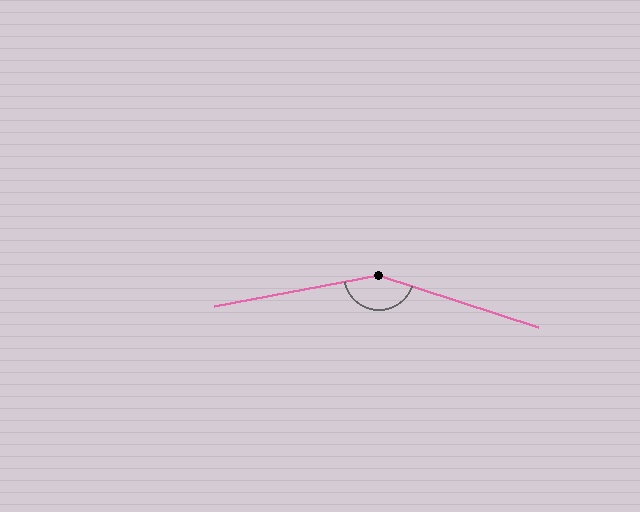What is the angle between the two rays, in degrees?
Approximately 151 degrees.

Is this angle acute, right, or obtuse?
It is obtuse.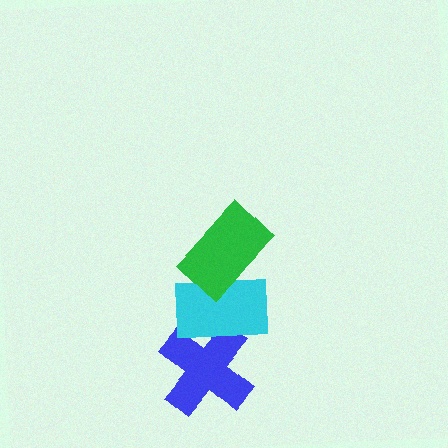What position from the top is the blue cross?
The blue cross is 3rd from the top.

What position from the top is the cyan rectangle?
The cyan rectangle is 2nd from the top.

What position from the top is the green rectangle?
The green rectangle is 1st from the top.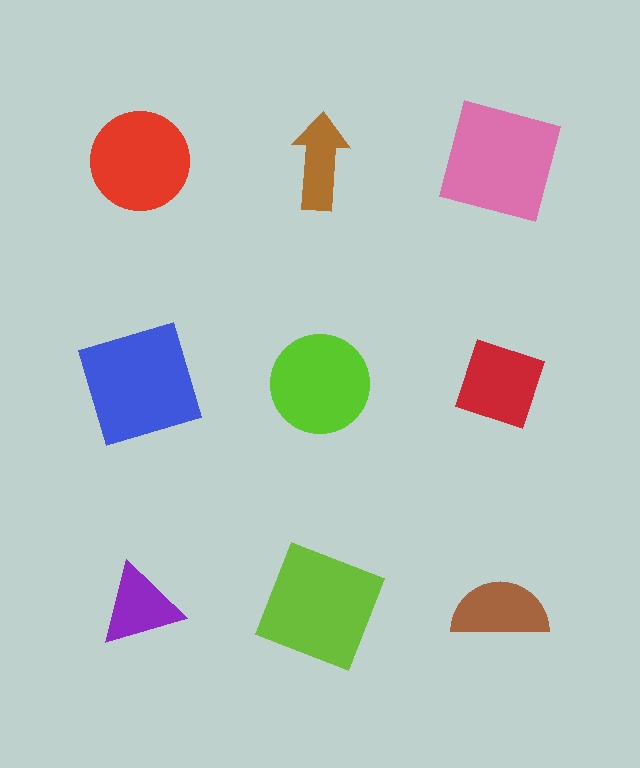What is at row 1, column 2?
A brown arrow.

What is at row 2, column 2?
A lime circle.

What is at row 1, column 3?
A pink square.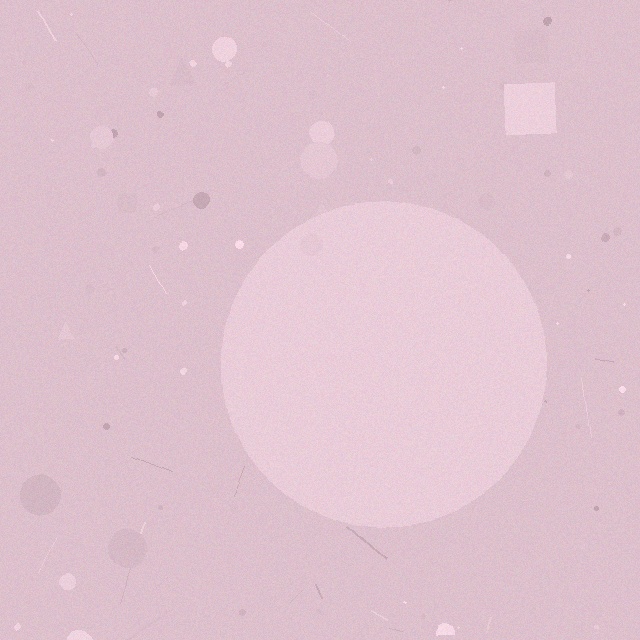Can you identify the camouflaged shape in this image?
The camouflaged shape is a circle.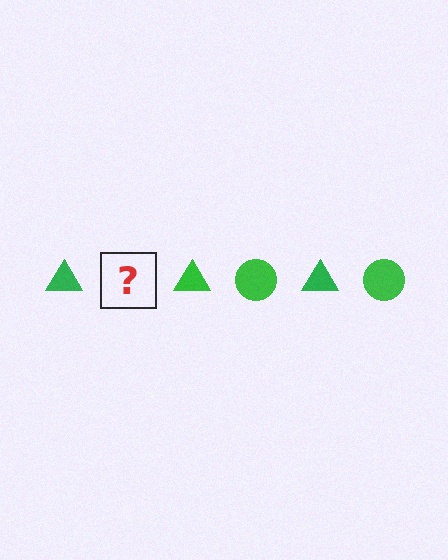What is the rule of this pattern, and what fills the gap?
The rule is that the pattern cycles through triangle, circle shapes in green. The gap should be filled with a green circle.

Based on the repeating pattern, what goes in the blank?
The blank should be a green circle.